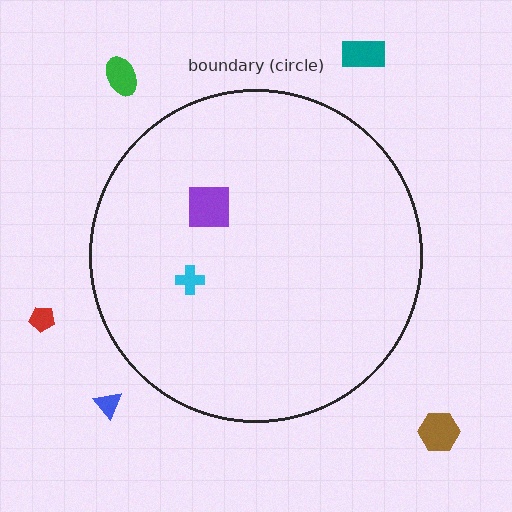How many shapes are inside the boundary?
2 inside, 5 outside.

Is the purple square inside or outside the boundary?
Inside.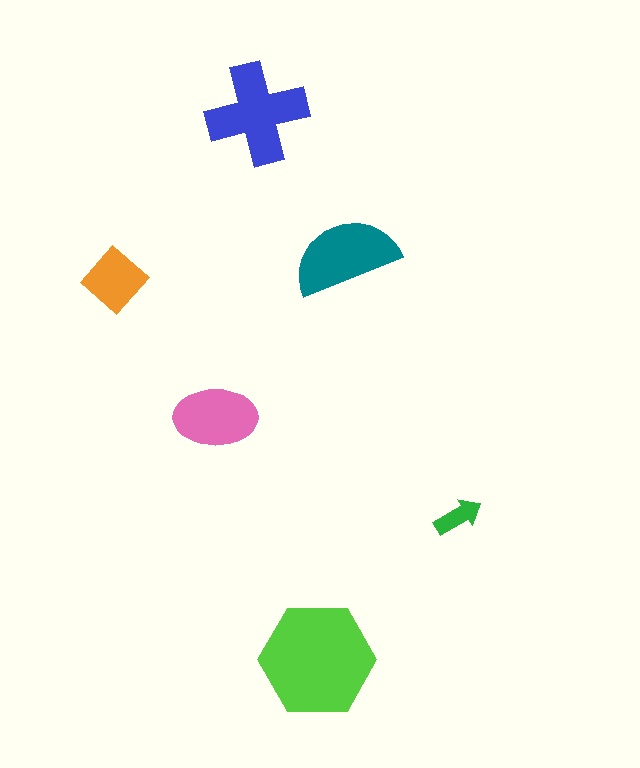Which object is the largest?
The lime hexagon.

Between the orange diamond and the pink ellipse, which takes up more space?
The pink ellipse.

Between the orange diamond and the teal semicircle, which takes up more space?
The teal semicircle.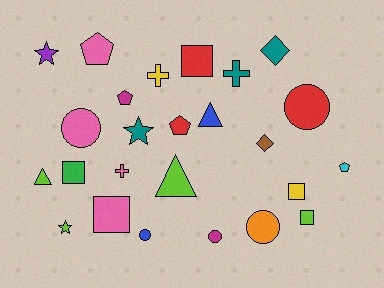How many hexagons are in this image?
There are no hexagons.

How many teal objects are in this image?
There are 3 teal objects.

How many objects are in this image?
There are 25 objects.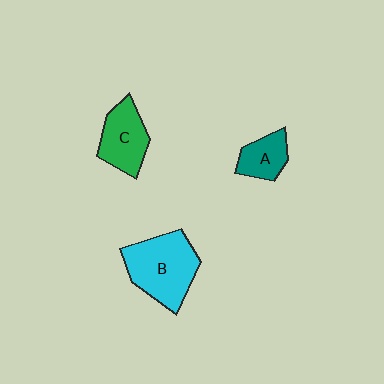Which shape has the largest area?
Shape B (cyan).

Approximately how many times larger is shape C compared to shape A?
Approximately 1.4 times.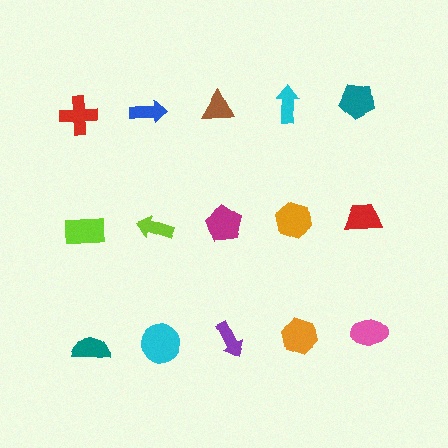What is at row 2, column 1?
A lime rectangle.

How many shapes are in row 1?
5 shapes.